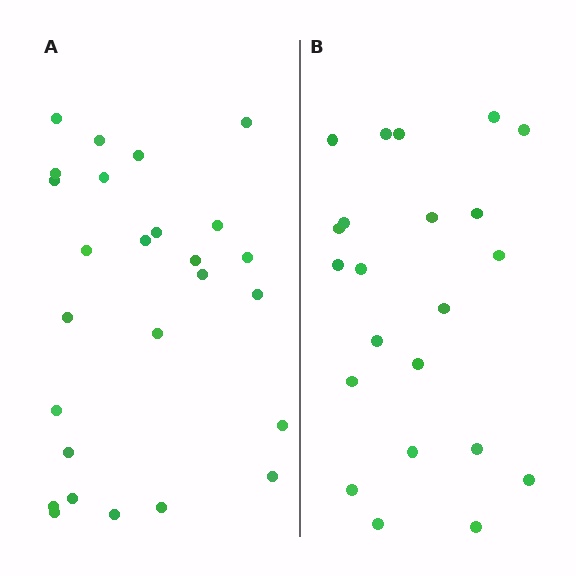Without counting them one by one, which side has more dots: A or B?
Region A (the left region) has more dots.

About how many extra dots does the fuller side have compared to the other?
Region A has about 4 more dots than region B.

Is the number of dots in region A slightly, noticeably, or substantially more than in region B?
Region A has only slightly more — the two regions are fairly close. The ratio is roughly 1.2 to 1.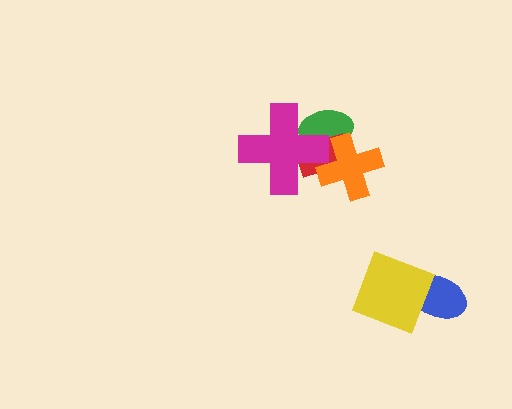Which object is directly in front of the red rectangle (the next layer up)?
The orange cross is directly in front of the red rectangle.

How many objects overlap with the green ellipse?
3 objects overlap with the green ellipse.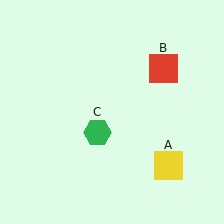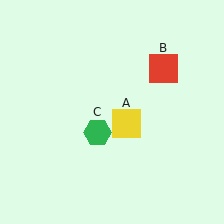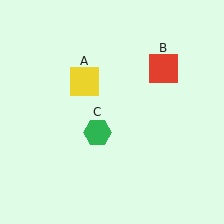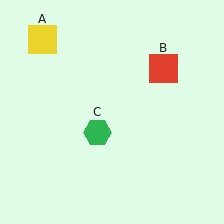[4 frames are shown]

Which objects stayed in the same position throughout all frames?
Red square (object B) and green hexagon (object C) remained stationary.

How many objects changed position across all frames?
1 object changed position: yellow square (object A).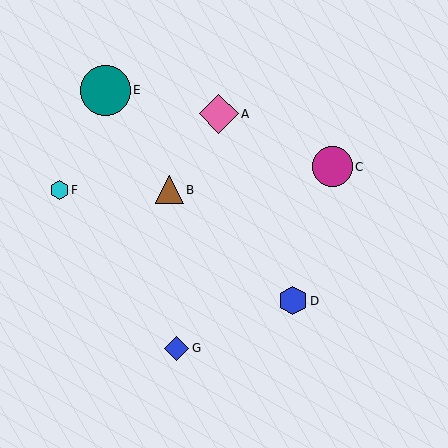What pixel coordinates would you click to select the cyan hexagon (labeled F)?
Click at (59, 190) to select the cyan hexagon F.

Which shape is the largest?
The teal circle (labeled E) is the largest.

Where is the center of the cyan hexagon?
The center of the cyan hexagon is at (59, 190).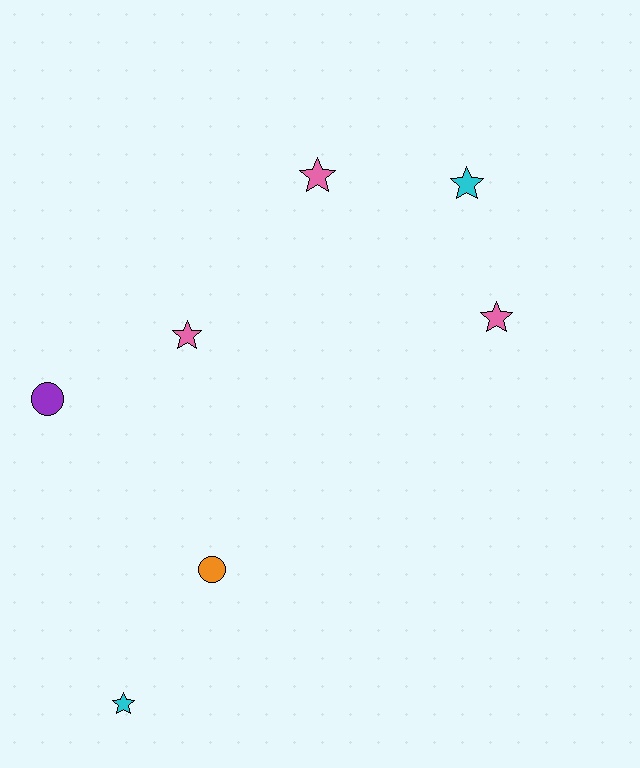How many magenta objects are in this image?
There are no magenta objects.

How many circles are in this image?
There are 2 circles.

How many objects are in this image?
There are 7 objects.